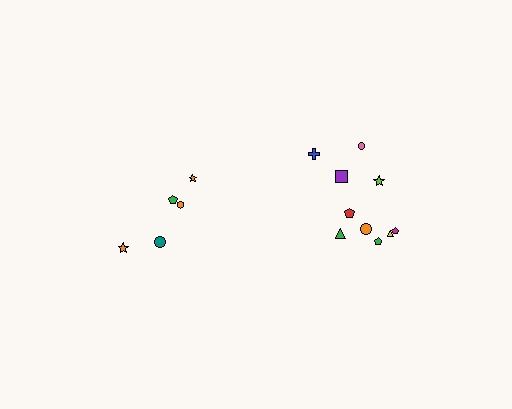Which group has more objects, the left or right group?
The right group.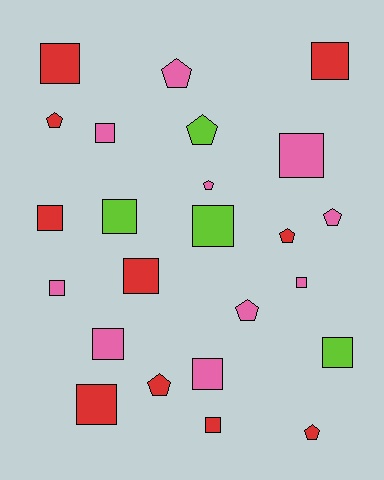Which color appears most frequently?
Red, with 10 objects.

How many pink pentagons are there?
There are 4 pink pentagons.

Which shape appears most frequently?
Square, with 15 objects.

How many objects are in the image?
There are 24 objects.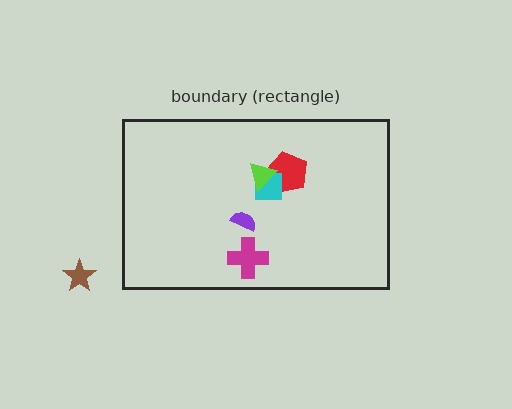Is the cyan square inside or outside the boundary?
Inside.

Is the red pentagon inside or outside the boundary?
Inside.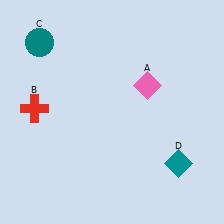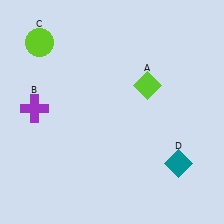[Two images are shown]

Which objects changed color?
A changed from pink to lime. B changed from red to purple. C changed from teal to lime.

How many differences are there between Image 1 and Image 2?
There are 3 differences between the two images.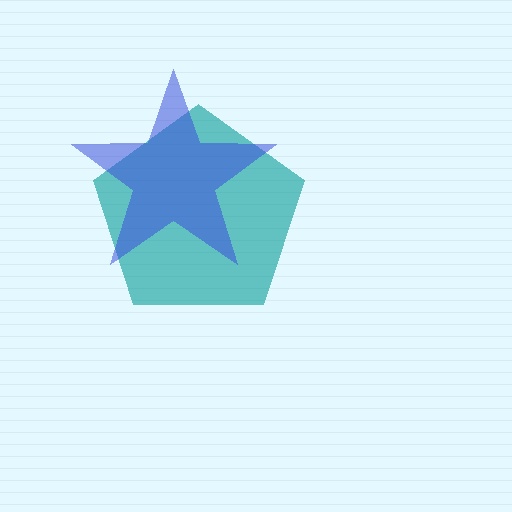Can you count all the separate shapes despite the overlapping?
Yes, there are 2 separate shapes.